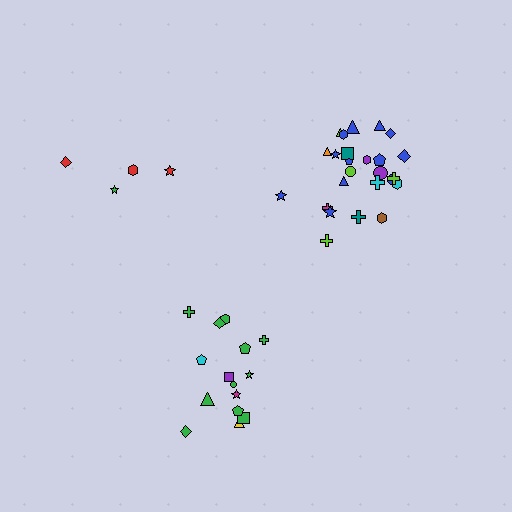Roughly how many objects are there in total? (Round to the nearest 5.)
Roughly 45 objects in total.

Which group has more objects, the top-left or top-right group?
The top-right group.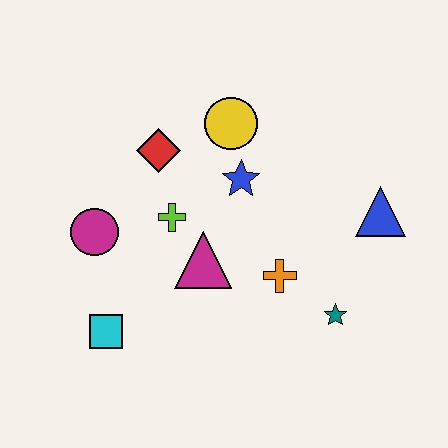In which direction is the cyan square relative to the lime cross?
The cyan square is below the lime cross.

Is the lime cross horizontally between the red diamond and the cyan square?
No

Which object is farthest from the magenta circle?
The blue triangle is farthest from the magenta circle.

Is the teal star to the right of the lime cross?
Yes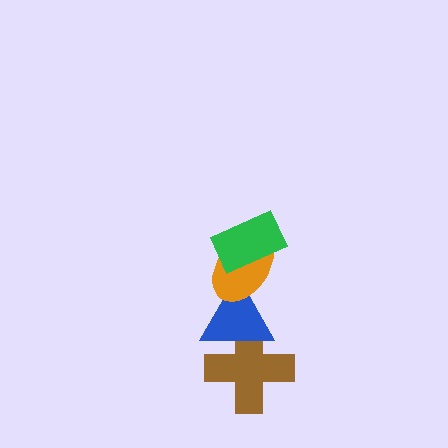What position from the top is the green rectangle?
The green rectangle is 1st from the top.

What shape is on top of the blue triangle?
The orange ellipse is on top of the blue triangle.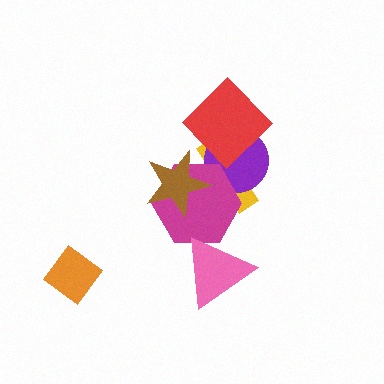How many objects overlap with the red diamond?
2 objects overlap with the red diamond.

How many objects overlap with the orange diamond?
0 objects overlap with the orange diamond.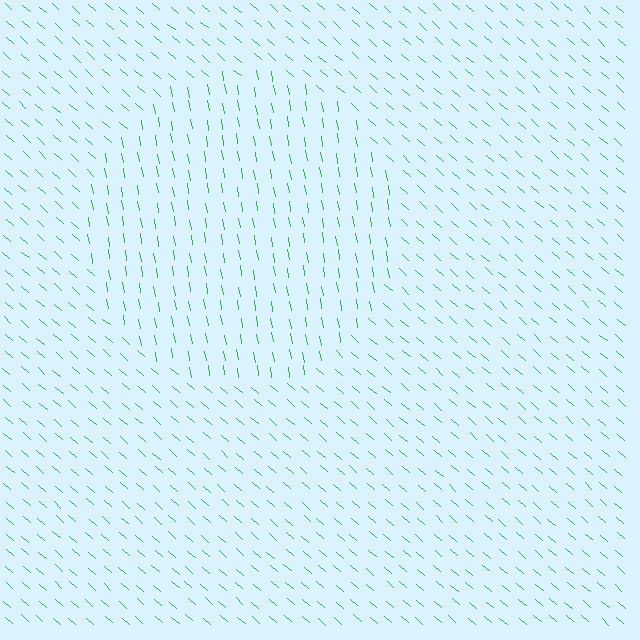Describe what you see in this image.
The image is filled with small green line segments. A circle region in the image has lines oriented differently from the surrounding lines, creating a visible texture boundary.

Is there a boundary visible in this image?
Yes, there is a texture boundary formed by a change in line orientation.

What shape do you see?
I see a circle.